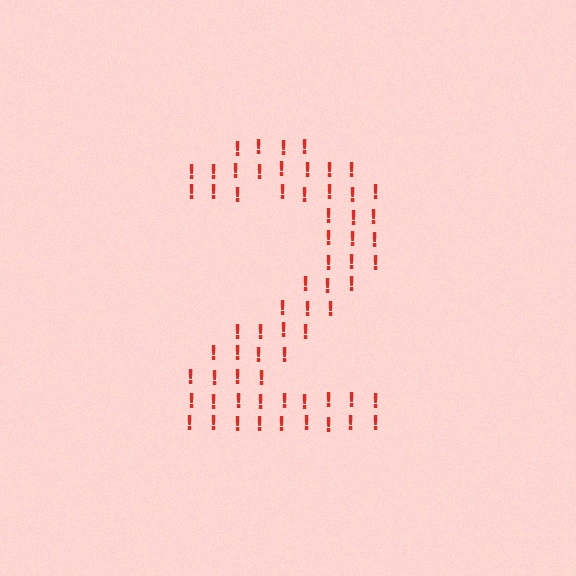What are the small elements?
The small elements are exclamation marks.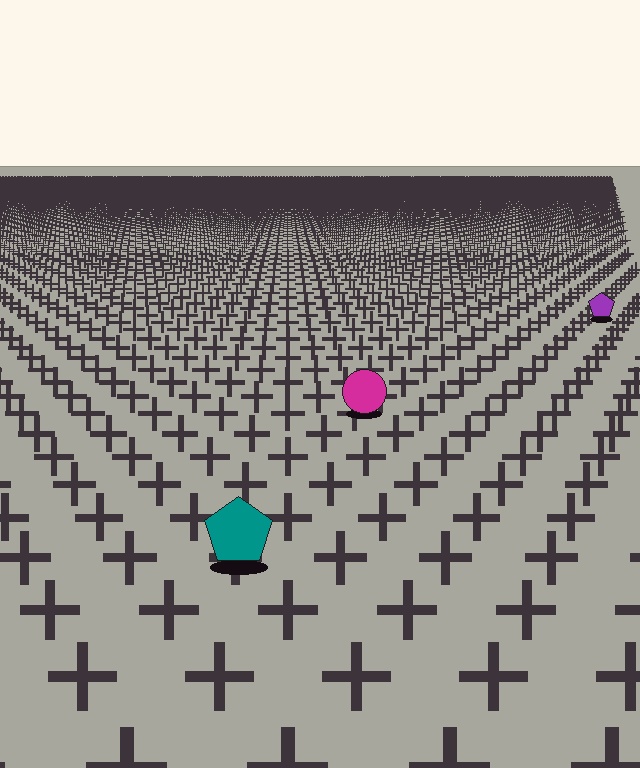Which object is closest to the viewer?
The teal pentagon is closest. The texture marks near it are larger and more spread out.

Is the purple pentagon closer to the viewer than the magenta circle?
No. The magenta circle is closer — you can tell from the texture gradient: the ground texture is coarser near it.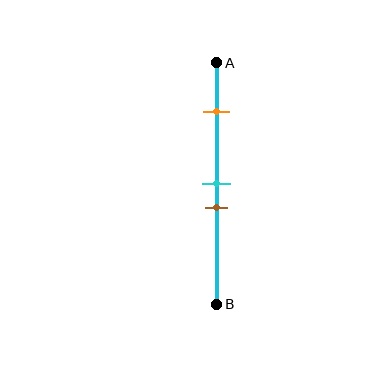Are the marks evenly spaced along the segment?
No, the marks are not evenly spaced.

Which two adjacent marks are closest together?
The cyan and brown marks are the closest adjacent pair.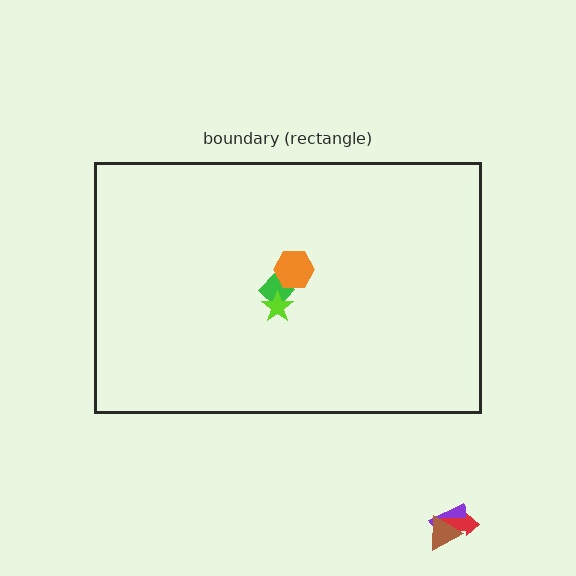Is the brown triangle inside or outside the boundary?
Outside.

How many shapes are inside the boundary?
3 inside, 3 outside.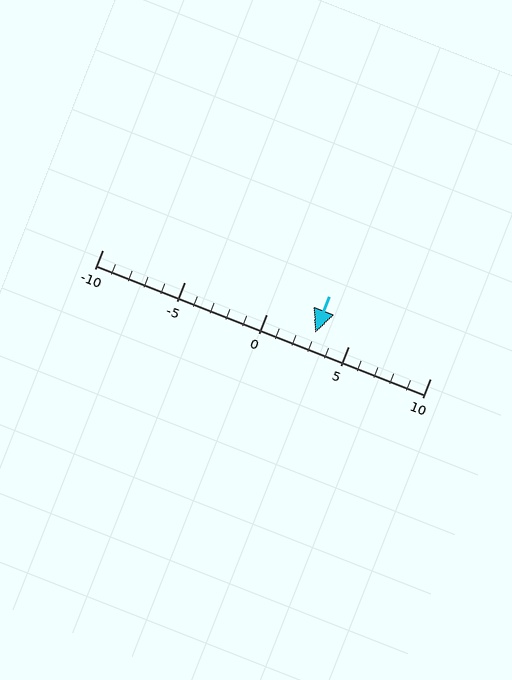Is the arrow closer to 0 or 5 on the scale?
The arrow is closer to 5.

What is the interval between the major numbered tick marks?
The major tick marks are spaced 5 units apart.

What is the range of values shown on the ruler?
The ruler shows values from -10 to 10.